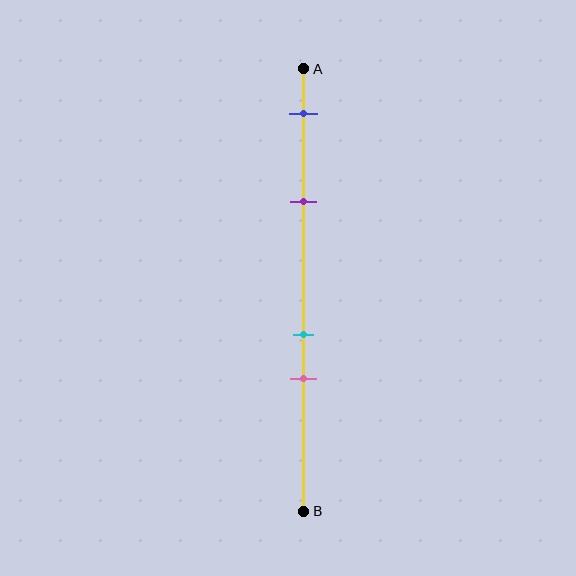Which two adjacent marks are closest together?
The cyan and pink marks are the closest adjacent pair.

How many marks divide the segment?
There are 4 marks dividing the segment.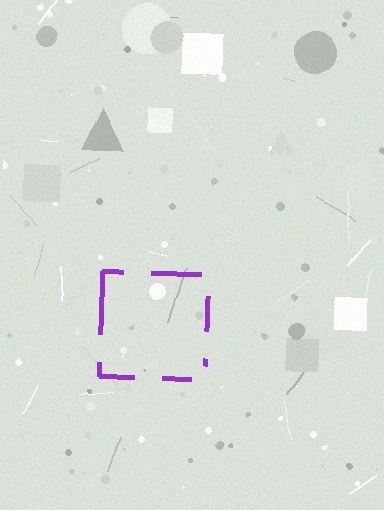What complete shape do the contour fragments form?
The contour fragments form a square.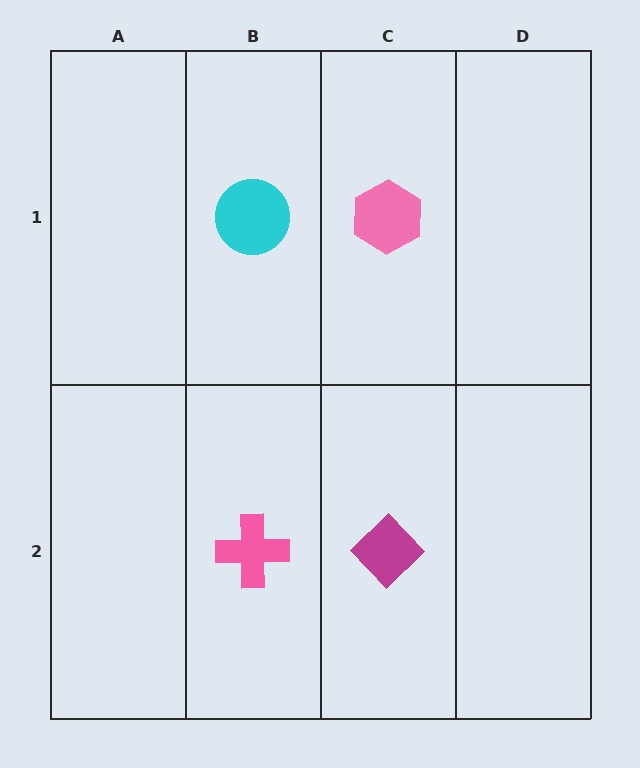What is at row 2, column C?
A magenta diamond.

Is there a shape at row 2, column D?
No, that cell is empty.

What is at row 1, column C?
A pink hexagon.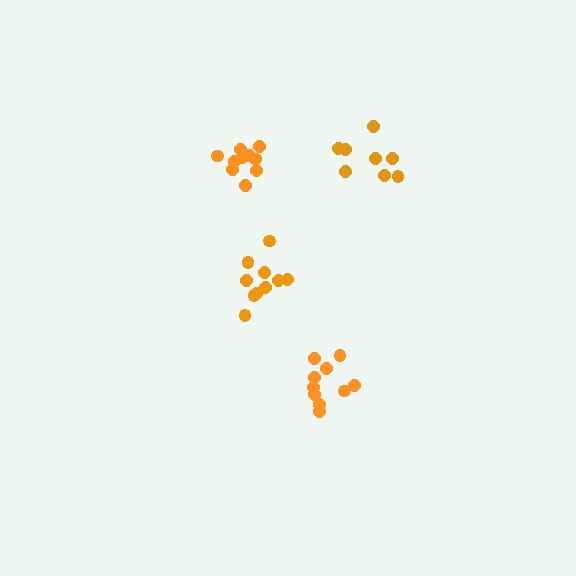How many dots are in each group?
Group 1: 10 dots, Group 2: 8 dots, Group 3: 10 dots, Group 4: 10 dots (38 total).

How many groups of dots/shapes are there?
There are 4 groups.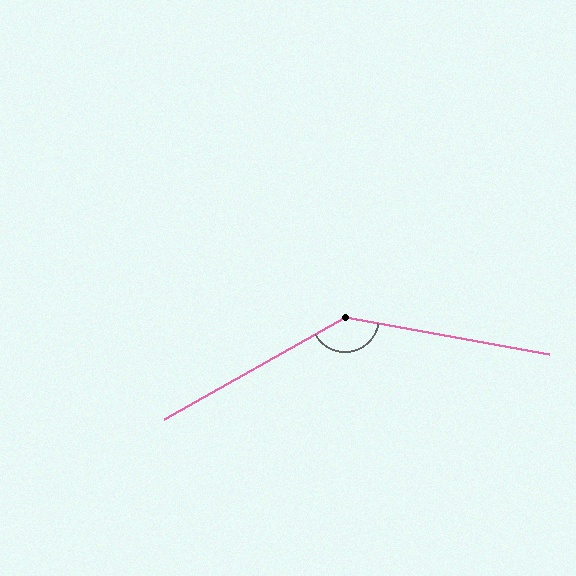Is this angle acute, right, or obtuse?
It is obtuse.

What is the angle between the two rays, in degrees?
Approximately 140 degrees.